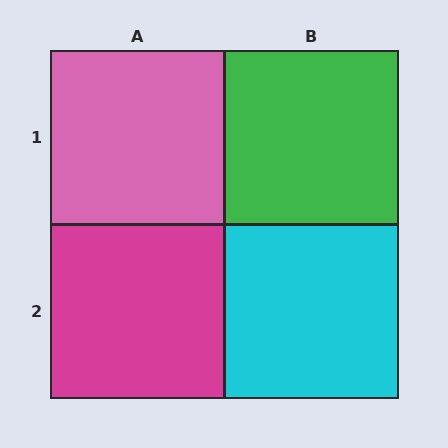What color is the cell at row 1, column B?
Green.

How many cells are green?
1 cell is green.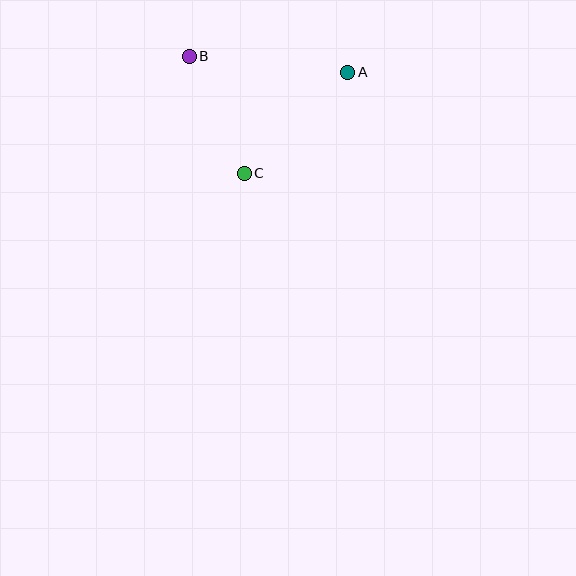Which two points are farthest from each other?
Points A and B are farthest from each other.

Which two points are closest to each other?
Points B and C are closest to each other.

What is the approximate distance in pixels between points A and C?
The distance between A and C is approximately 145 pixels.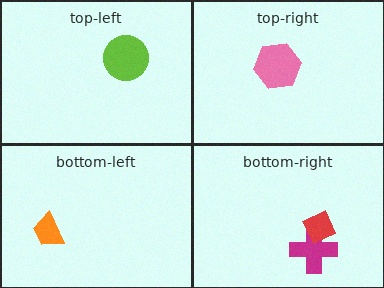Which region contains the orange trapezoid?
The bottom-left region.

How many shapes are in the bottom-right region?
2.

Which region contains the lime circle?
The top-left region.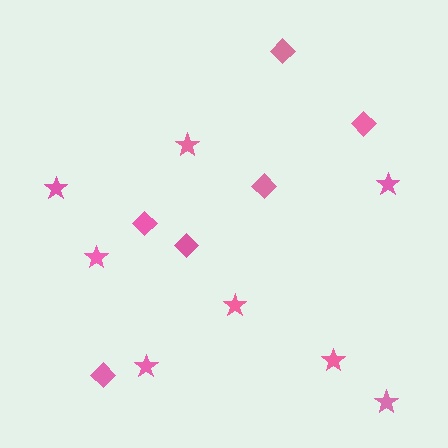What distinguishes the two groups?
There are 2 groups: one group of diamonds (6) and one group of stars (8).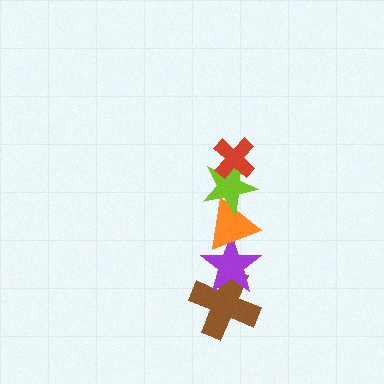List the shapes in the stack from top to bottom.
From top to bottom: the red cross, the lime star, the orange triangle, the purple star, the brown cross.